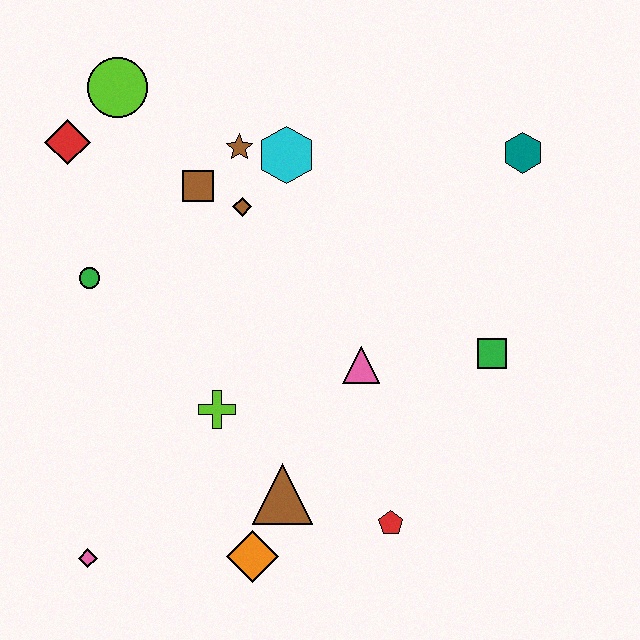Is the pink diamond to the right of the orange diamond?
No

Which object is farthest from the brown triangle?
The lime circle is farthest from the brown triangle.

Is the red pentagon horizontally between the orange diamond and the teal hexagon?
Yes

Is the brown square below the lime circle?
Yes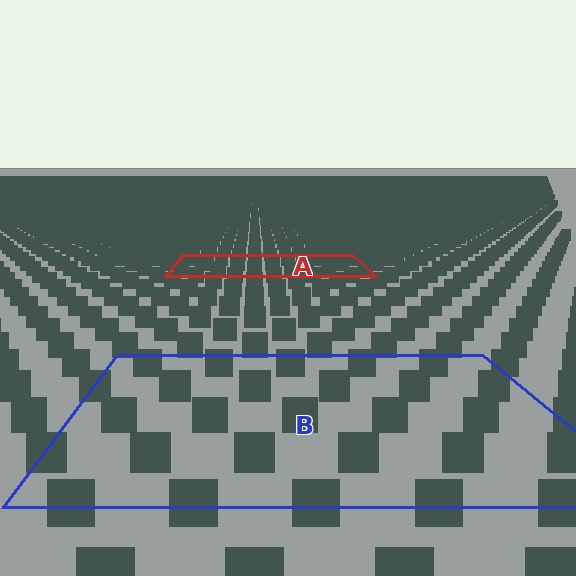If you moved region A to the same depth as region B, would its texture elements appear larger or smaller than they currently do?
They would appear larger. At a closer depth, the same texture elements are projected at a bigger on-screen size.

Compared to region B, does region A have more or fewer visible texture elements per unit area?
Region A has more texture elements per unit area — they are packed more densely because it is farther away.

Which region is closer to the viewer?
Region B is closer. The texture elements there are larger and more spread out.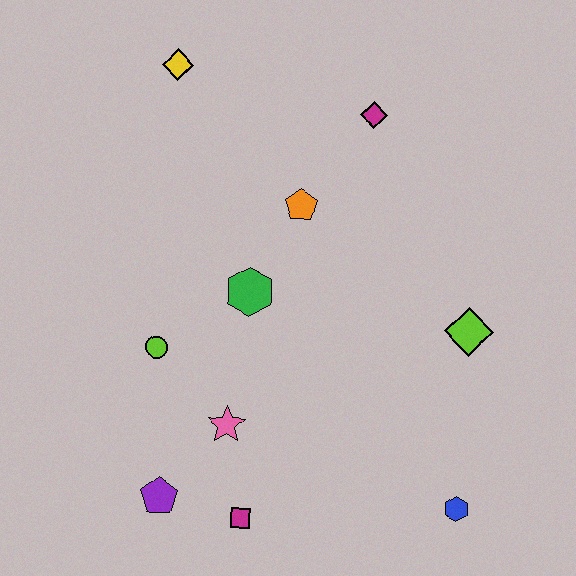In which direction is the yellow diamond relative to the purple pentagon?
The yellow diamond is above the purple pentagon.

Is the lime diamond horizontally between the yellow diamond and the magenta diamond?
No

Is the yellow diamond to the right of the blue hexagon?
No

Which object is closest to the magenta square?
The purple pentagon is closest to the magenta square.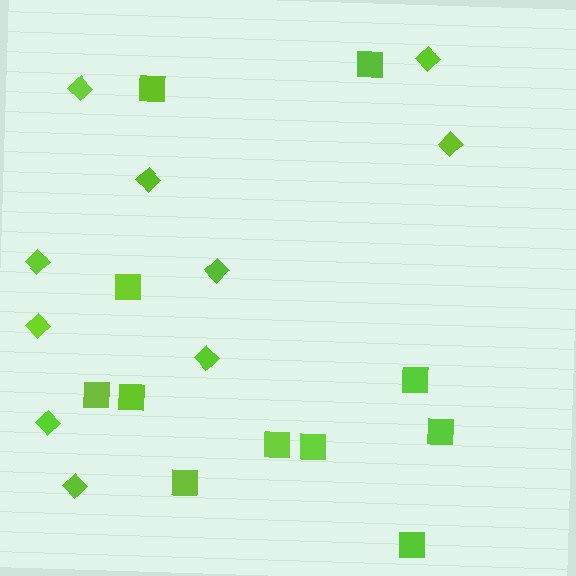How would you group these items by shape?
There are 2 groups: one group of squares (11) and one group of diamonds (10).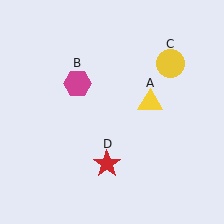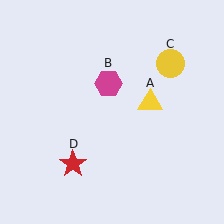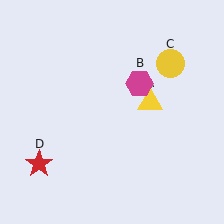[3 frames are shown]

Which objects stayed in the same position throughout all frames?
Yellow triangle (object A) and yellow circle (object C) remained stationary.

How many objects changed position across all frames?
2 objects changed position: magenta hexagon (object B), red star (object D).